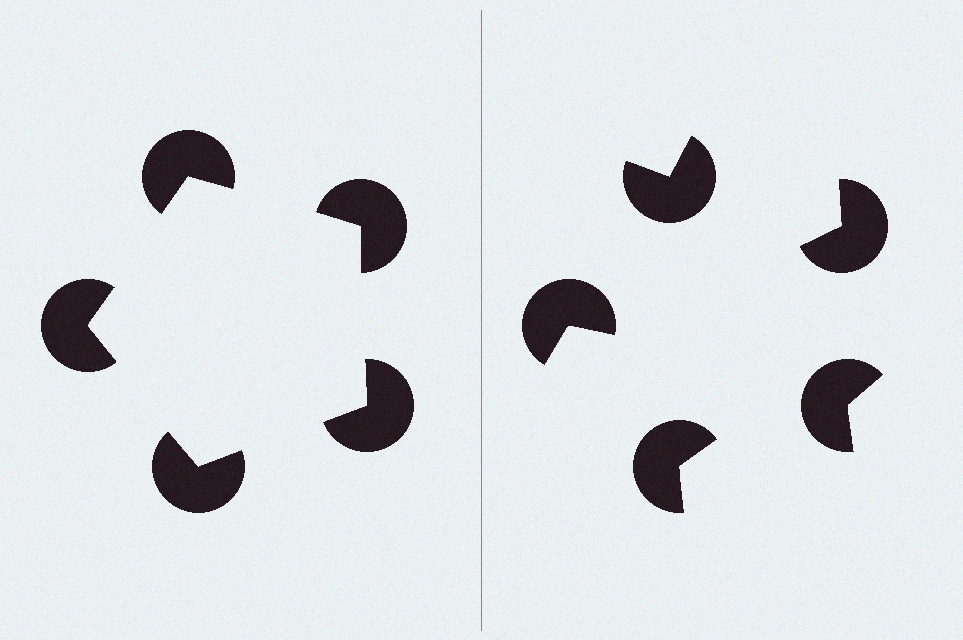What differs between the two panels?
The pac-man discs are positioned identically on both sides; only the wedge orientations differ. On the left they align to a pentagon; on the right they are misaligned.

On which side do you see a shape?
An illusory pentagon appears on the left side. On the right side the wedge cuts are rotated, so no coherent shape forms.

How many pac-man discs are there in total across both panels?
10 — 5 on each side.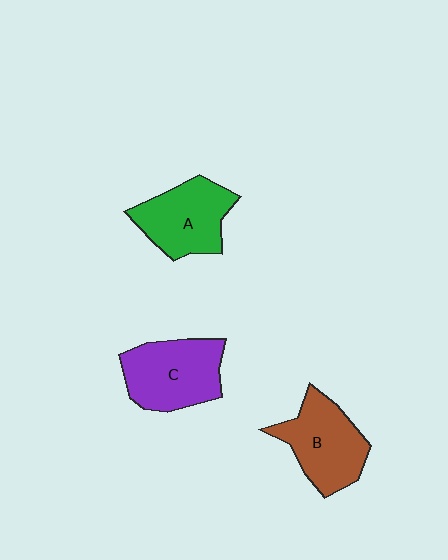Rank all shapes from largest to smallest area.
From largest to smallest: C (purple), B (brown), A (green).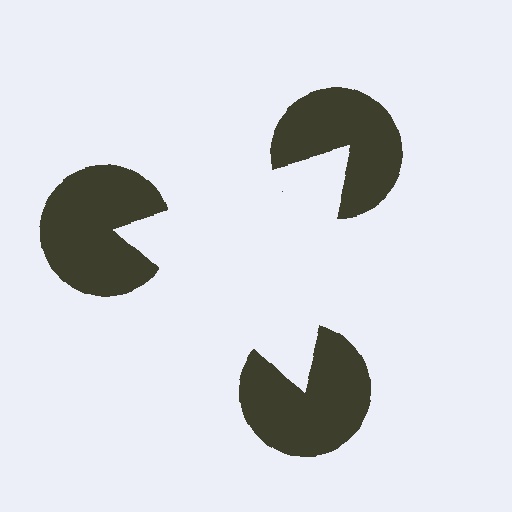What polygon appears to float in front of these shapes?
An illusory triangle — its edges are inferred from the aligned wedge cuts in the pac-man discs, not physically drawn.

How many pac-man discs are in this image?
There are 3 — one at each vertex of the illusory triangle.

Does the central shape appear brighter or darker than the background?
It typically appears slightly brighter than the background, even though no actual brightness change is drawn.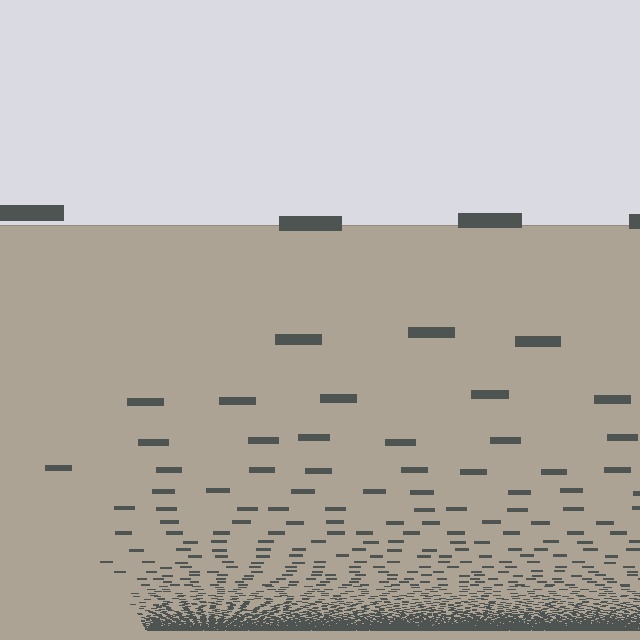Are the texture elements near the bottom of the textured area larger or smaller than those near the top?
Smaller. The gradient is inverted — elements near the bottom are smaller and denser.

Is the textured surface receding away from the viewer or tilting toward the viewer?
The surface appears to tilt toward the viewer. Texture elements get larger and sparser toward the top.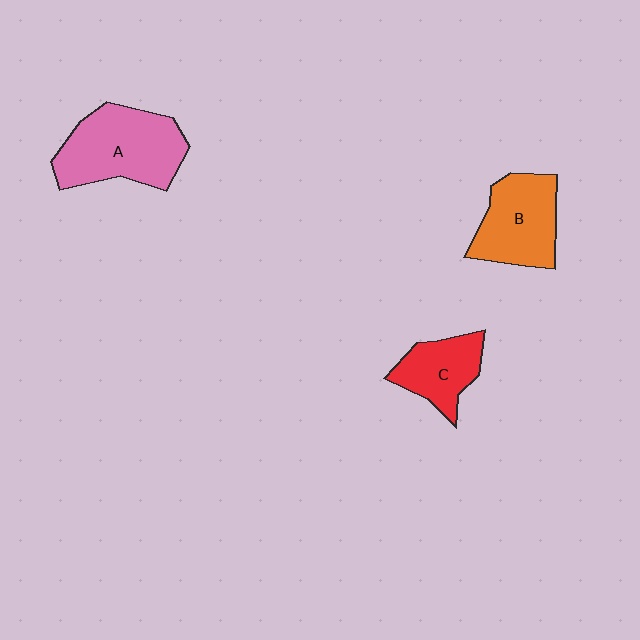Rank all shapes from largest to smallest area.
From largest to smallest: A (pink), B (orange), C (red).